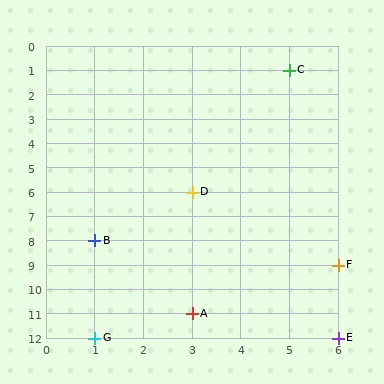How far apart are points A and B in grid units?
Points A and B are 2 columns and 3 rows apart (about 3.6 grid units diagonally).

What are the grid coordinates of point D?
Point D is at grid coordinates (3, 6).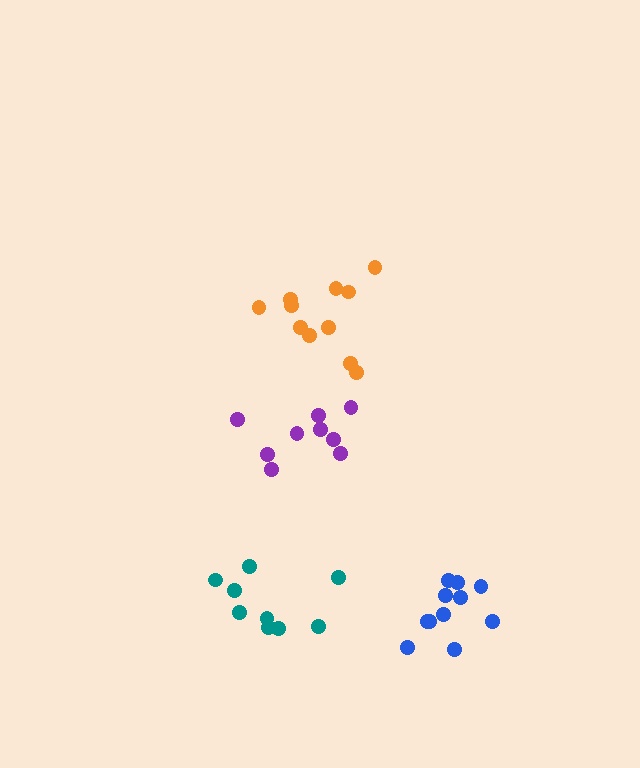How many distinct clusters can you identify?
There are 4 distinct clusters.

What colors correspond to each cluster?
The clusters are colored: purple, teal, orange, blue.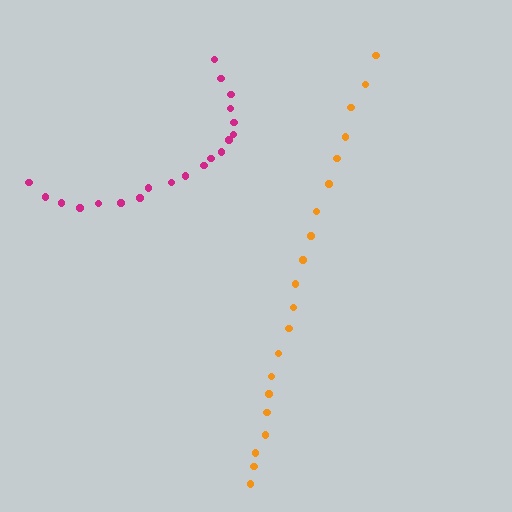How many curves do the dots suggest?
There are 2 distinct paths.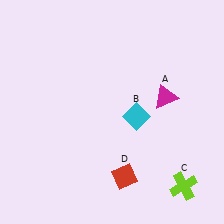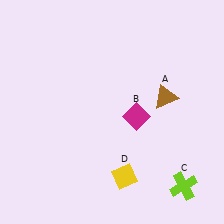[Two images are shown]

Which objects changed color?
A changed from magenta to brown. B changed from cyan to magenta. D changed from red to yellow.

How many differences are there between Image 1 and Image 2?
There are 3 differences between the two images.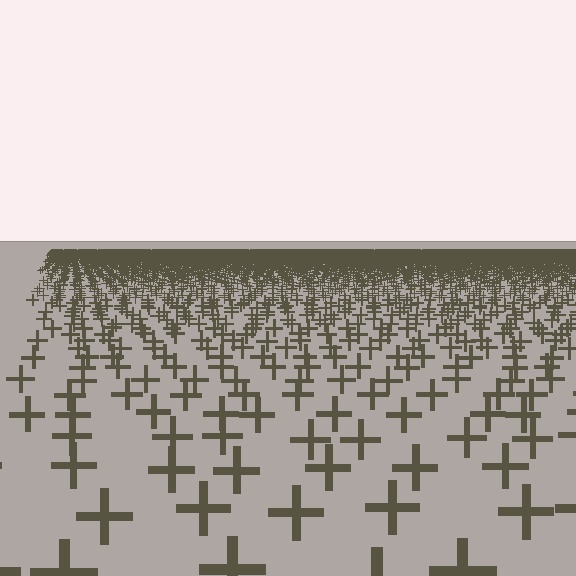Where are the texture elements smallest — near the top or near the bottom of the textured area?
Near the top.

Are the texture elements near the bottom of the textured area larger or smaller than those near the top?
Larger. Near the bottom, elements are closer to the viewer and appear at a bigger on-screen size.